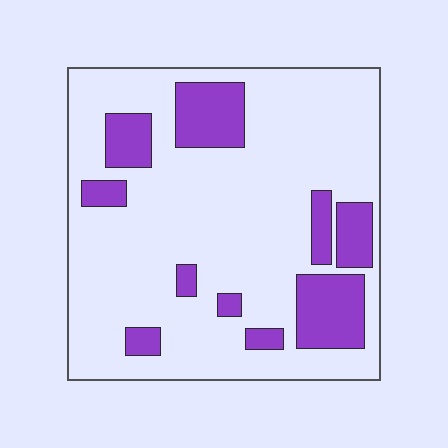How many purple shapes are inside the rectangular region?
10.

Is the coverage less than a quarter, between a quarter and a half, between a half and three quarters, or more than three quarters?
Less than a quarter.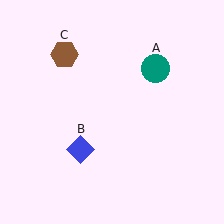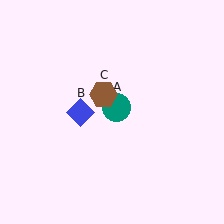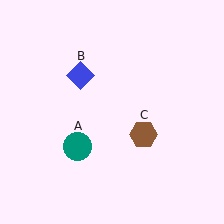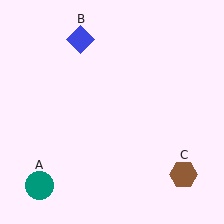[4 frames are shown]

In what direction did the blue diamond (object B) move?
The blue diamond (object B) moved up.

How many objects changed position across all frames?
3 objects changed position: teal circle (object A), blue diamond (object B), brown hexagon (object C).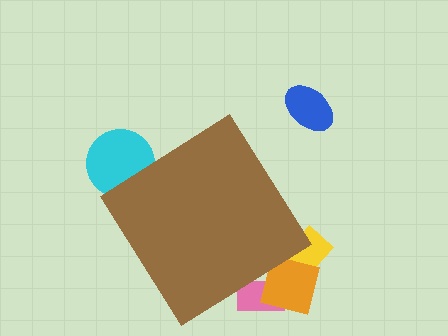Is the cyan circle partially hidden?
Yes, the cyan circle is partially hidden behind the brown diamond.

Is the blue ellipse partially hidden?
No, the blue ellipse is fully visible.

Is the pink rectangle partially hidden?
Yes, the pink rectangle is partially hidden behind the brown diamond.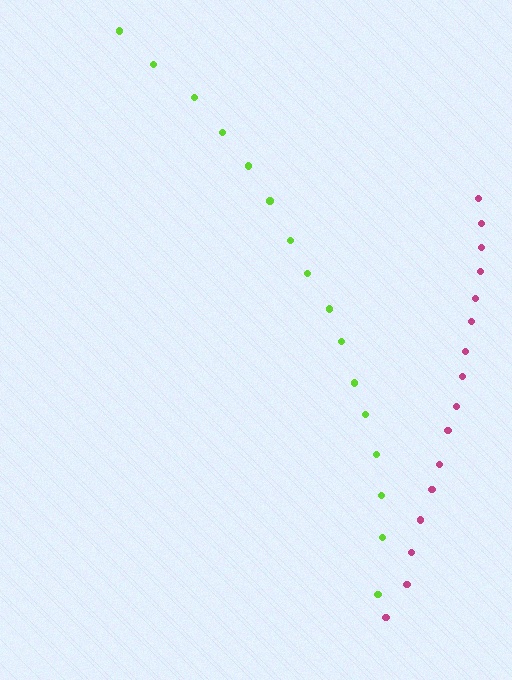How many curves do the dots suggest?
There are 2 distinct paths.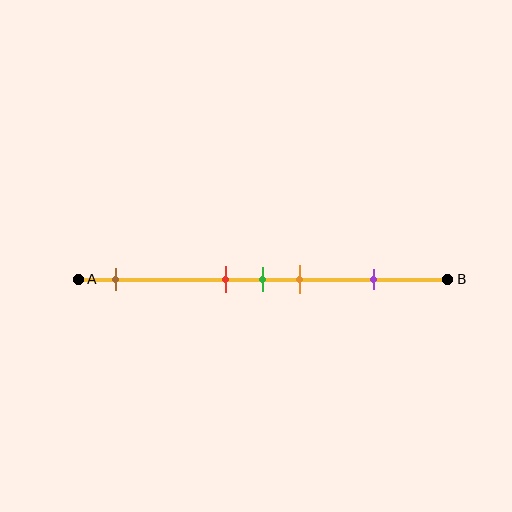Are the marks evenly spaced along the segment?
No, the marks are not evenly spaced.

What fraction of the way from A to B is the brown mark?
The brown mark is approximately 10% (0.1) of the way from A to B.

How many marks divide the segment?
There are 5 marks dividing the segment.